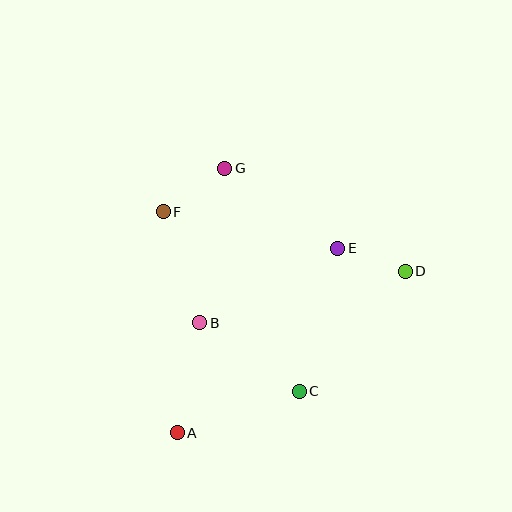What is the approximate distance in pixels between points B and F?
The distance between B and F is approximately 117 pixels.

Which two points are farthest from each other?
Points A and D are farthest from each other.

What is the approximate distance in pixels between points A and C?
The distance between A and C is approximately 129 pixels.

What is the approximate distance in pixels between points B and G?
The distance between B and G is approximately 156 pixels.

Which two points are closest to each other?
Points D and E are closest to each other.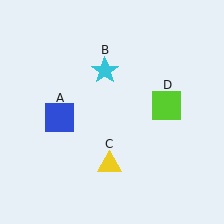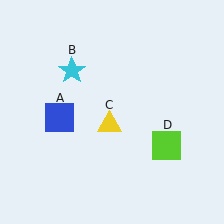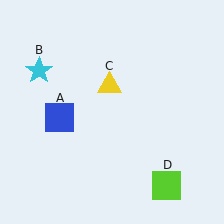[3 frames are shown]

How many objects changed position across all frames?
3 objects changed position: cyan star (object B), yellow triangle (object C), lime square (object D).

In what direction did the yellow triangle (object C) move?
The yellow triangle (object C) moved up.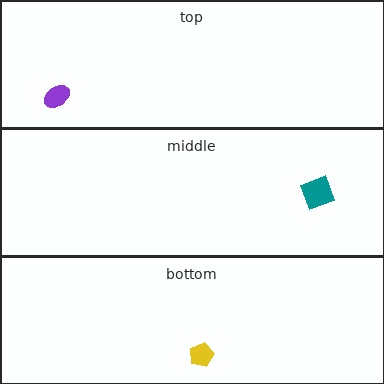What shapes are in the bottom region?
The yellow pentagon.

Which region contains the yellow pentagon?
The bottom region.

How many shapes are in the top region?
1.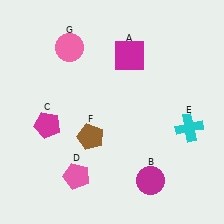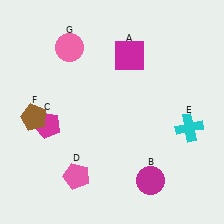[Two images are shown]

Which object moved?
The brown pentagon (F) moved left.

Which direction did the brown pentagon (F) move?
The brown pentagon (F) moved left.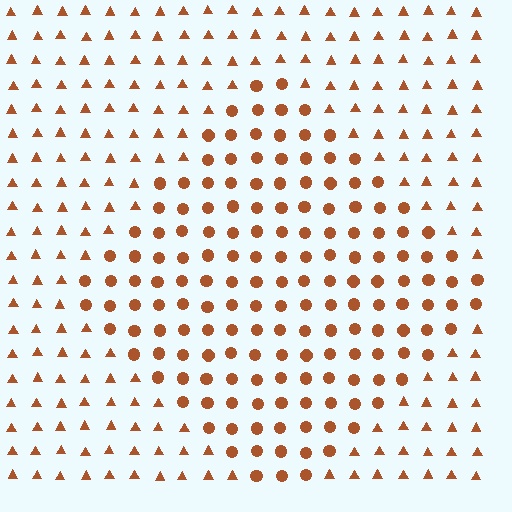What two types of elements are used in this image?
The image uses circles inside the diamond region and triangles outside it.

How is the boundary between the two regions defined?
The boundary is defined by a change in element shape: circles inside vs. triangles outside. All elements share the same color and spacing.